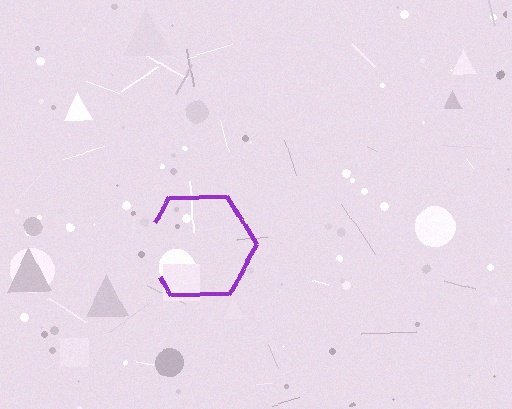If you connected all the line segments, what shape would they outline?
They would outline a hexagon.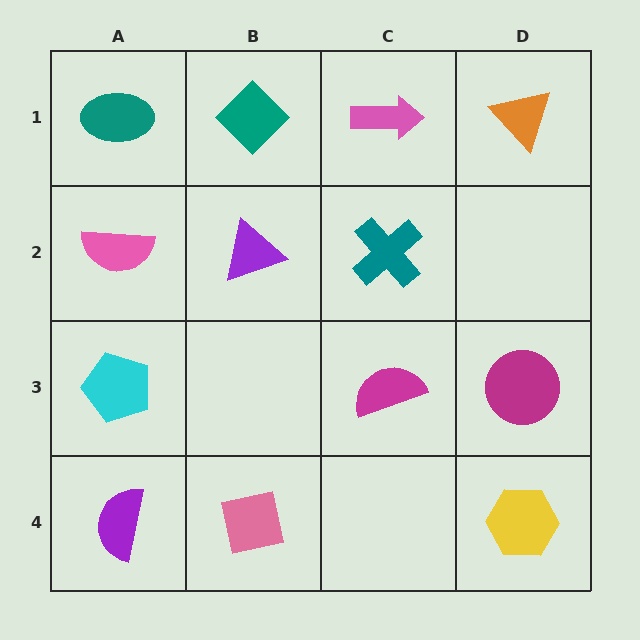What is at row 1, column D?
An orange triangle.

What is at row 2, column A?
A pink semicircle.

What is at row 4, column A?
A purple semicircle.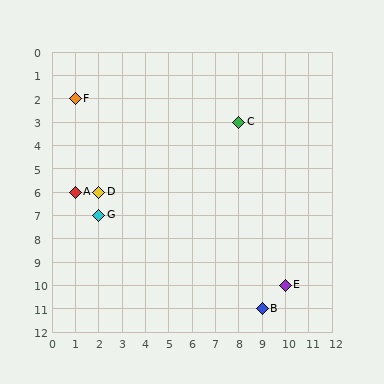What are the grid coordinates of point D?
Point D is at grid coordinates (2, 6).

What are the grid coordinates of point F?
Point F is at grid coordinates (1, 2).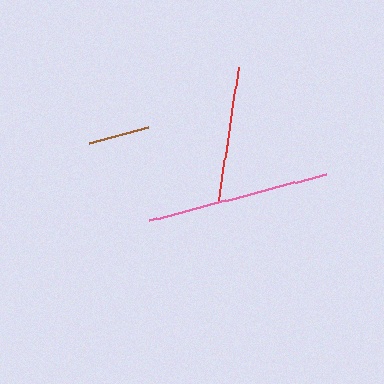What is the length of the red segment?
The red segment is approximately 135 pixels long.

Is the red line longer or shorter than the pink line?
The pink line is longer than the red line.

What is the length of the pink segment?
The pink segment is approximately 183 pixels long.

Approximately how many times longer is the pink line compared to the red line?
The pink line is approximately 1.4 times the length of the red line.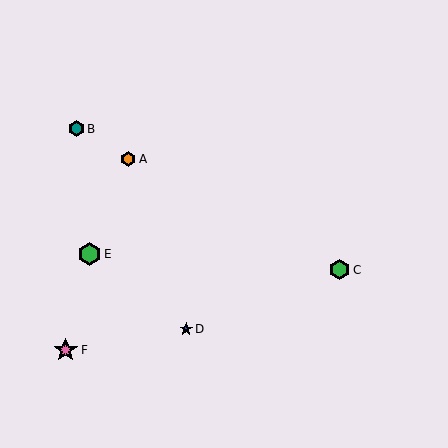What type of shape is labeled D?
Shape D is a blue star.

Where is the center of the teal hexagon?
The center of the teal hexagon is at (76, 129).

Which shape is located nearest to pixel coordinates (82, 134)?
The teal hexagon (labeled B) at (76, 129) is nearest to that location.